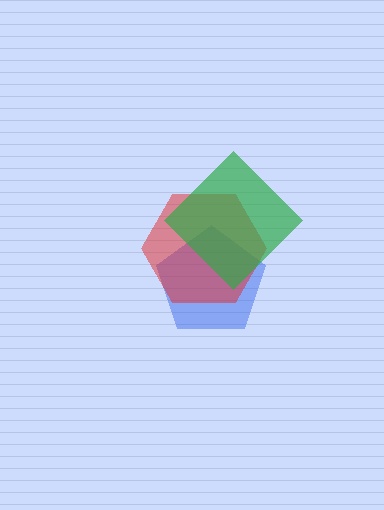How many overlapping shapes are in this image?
There are 3 overlapping shapes in the image.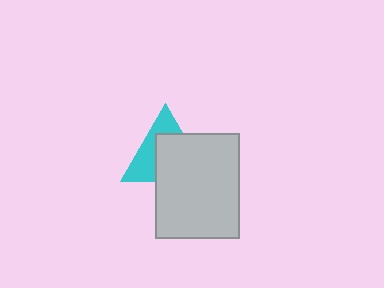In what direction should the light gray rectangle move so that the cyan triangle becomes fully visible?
The light gray rectangle should move toward the lower-right. That is the shortest direction to clear the overlap and leave the cyan triangle fully visible.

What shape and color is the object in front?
The object in front is a light gray rectangle.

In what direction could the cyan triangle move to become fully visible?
The cyan triangle could move toward the upper-left. That would shift it out from behind the light gray rectangle entirely.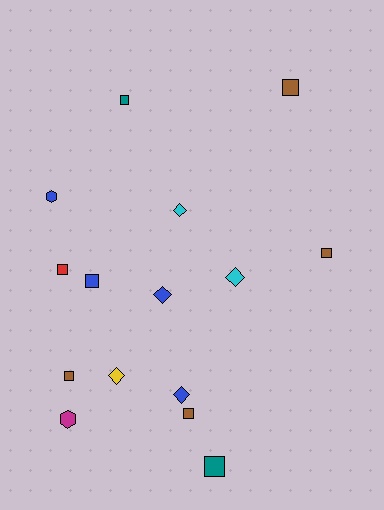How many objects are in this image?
There are 15 objects.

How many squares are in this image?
There are 8 squares.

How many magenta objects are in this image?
There is 1 magenta object.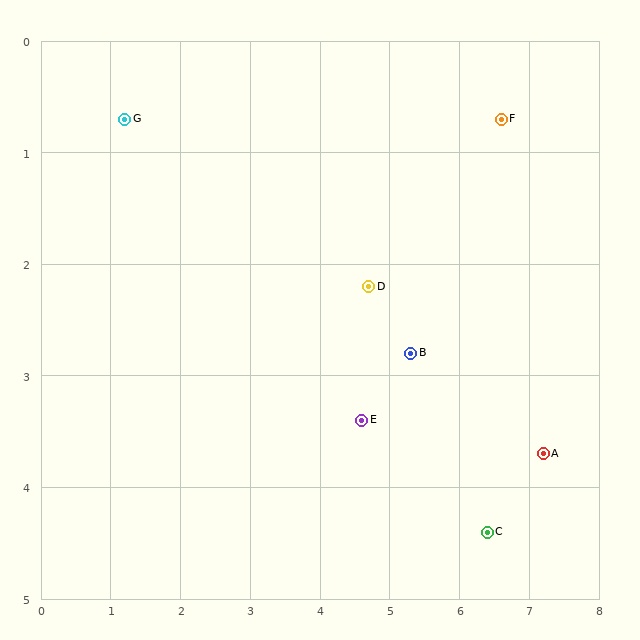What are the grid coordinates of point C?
Point C is at approximately (6.4, 4.4).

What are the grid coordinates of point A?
Point A is at approximately (7.2, 3.7).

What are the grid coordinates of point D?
Point D is at approximately (4.7, 2.2).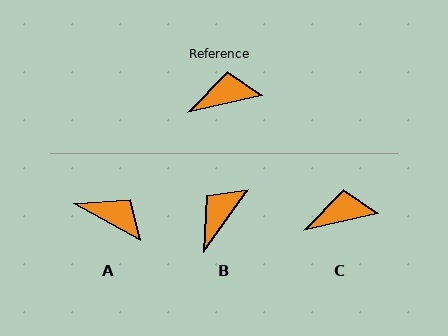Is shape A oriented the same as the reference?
No, it is off by about 42 degrees.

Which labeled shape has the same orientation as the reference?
C.